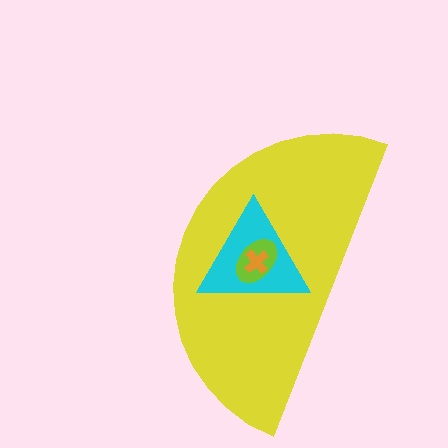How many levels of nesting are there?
4.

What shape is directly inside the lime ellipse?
The orange cross.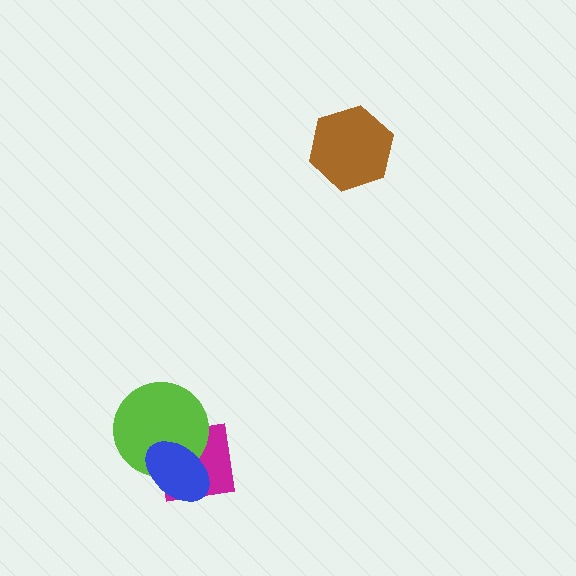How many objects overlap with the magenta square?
2 objects overlap with the magenta square.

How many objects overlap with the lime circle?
2 objects overlap with the lime circle.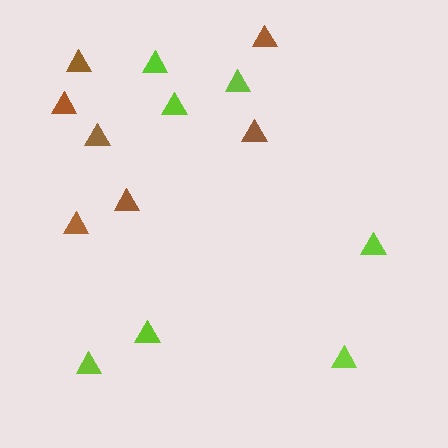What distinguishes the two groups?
There are 2 groups: one group of brown triangles (7) and one group of lime triangles (7).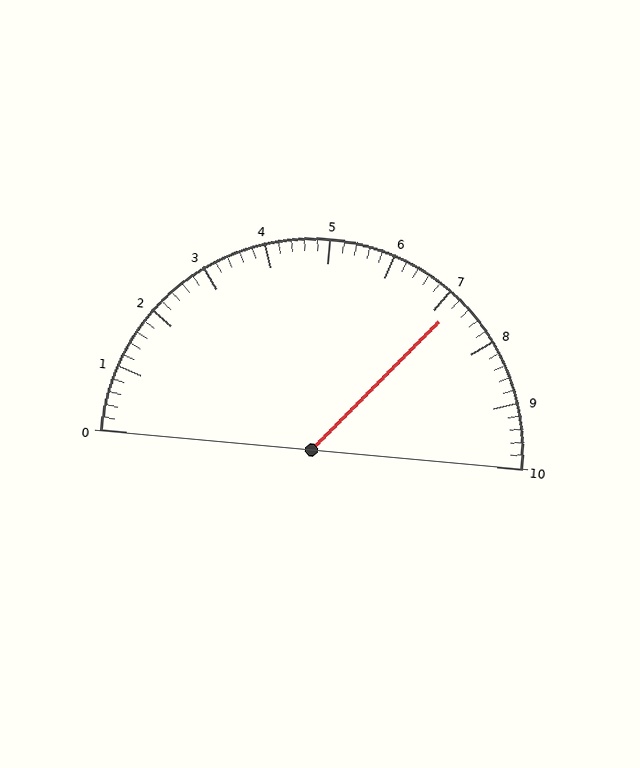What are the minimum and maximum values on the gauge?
The gauge ranges from 0 to 10.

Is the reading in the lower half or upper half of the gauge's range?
The reading is in the upper half of the range (0 to 10).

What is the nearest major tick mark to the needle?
The nearest major tick mark is 7.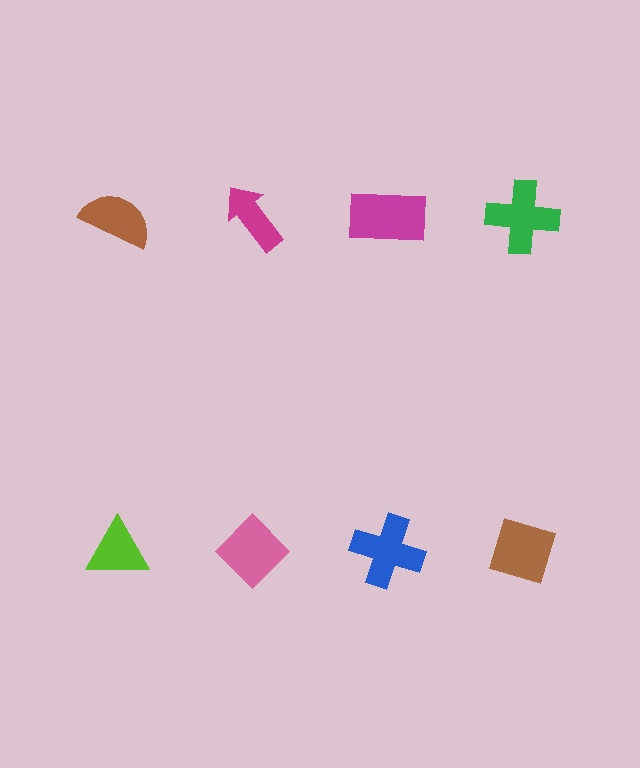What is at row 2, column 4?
A brown diamond.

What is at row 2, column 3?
A blue cross.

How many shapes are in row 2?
4 shapes.